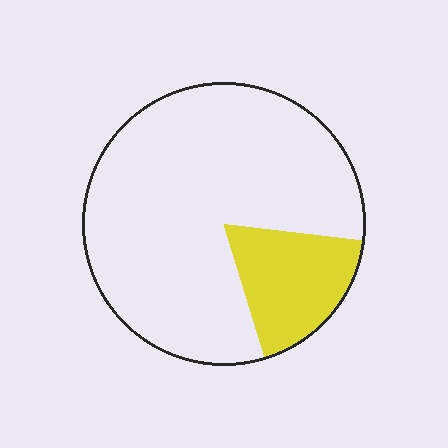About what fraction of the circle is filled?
About one fifth (1/5).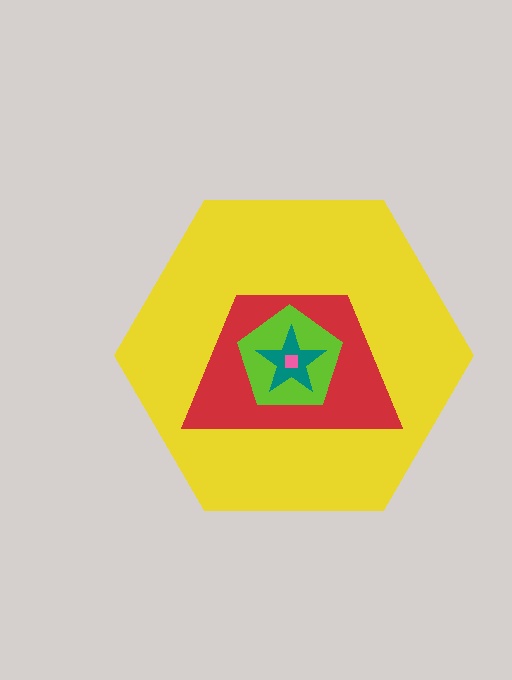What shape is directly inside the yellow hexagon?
The red trapezoid.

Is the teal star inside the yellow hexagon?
Yes.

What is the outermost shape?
The yellow hexagon.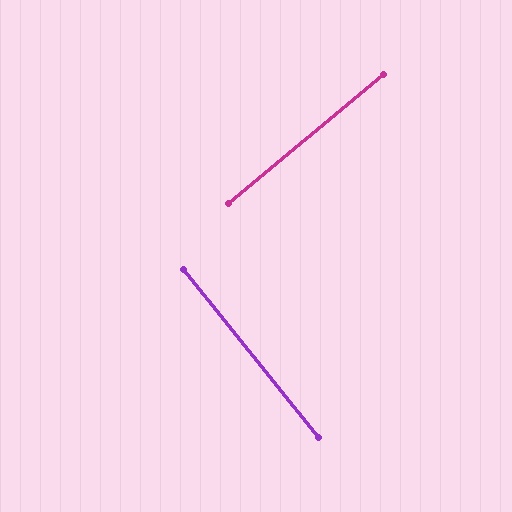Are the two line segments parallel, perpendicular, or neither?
Perpendicular — they meet at approximately 89°.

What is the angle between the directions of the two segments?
Approximately 89 degrees.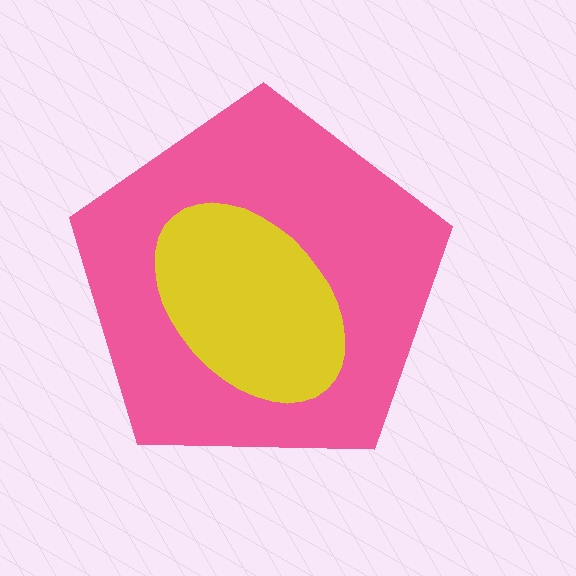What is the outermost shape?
The pink pentagon.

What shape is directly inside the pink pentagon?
The yellow ellipse.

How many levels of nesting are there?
2.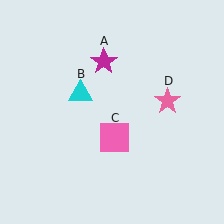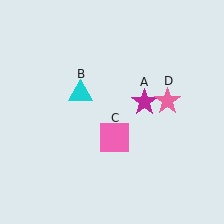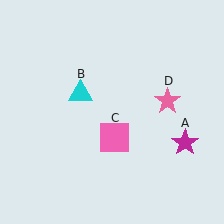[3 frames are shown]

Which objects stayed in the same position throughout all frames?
Cyan triangle (object B) and pink square (object C) and pink star (object D) remained stationary.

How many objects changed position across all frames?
1 object changed position: magenta star (object A).